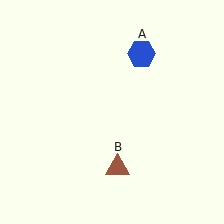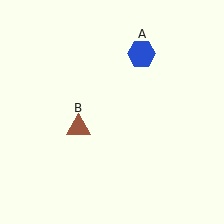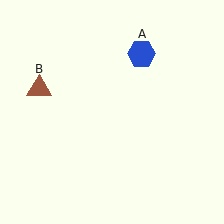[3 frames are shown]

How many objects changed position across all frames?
1 object changed position: brown triangle (object B).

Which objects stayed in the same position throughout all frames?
Blue hexagon (object A) remained stationary.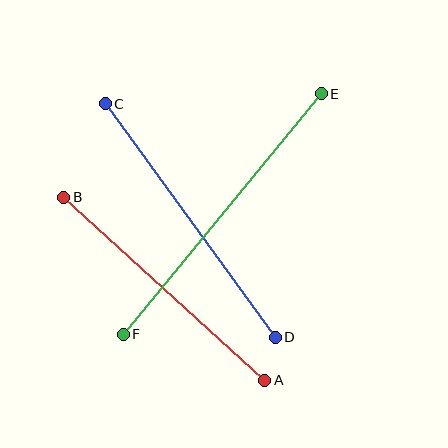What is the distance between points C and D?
The distance is approximately 289 pixels.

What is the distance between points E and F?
The distance is approximately 311 pixels.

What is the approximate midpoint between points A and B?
The midpoint is at approximately (164, 289) pixels.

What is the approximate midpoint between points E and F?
The midpoint is at approximately (222, 214) pixels.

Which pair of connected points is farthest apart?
Points E and F are farthest apart.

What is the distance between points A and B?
The distance is approximately 272 pixels.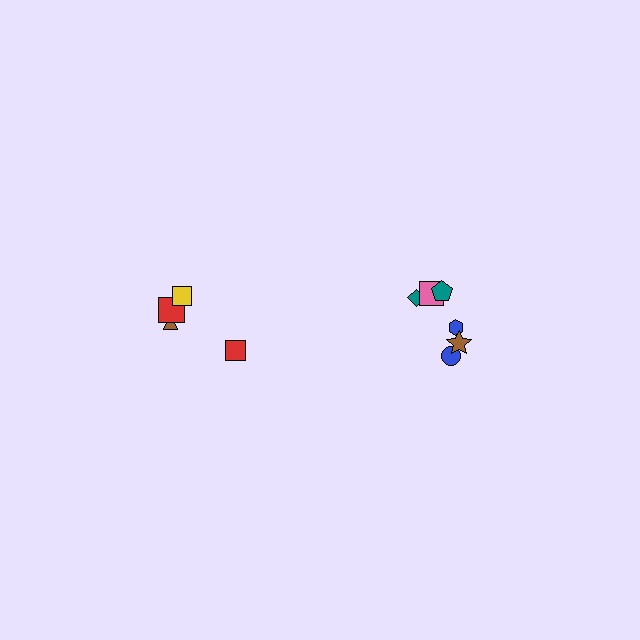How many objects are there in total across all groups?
There are 10 objects.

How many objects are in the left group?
There are 4 objects.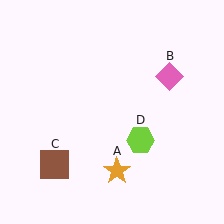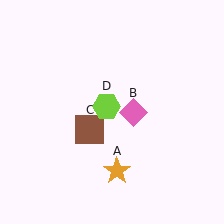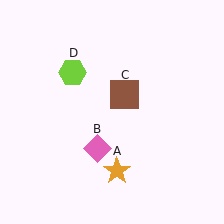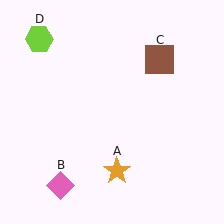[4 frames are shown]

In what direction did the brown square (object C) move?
The brown square (object C) moved up and to the right.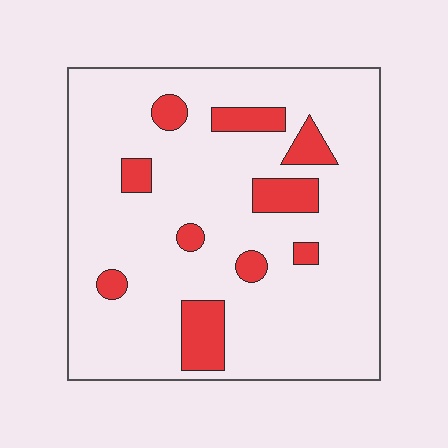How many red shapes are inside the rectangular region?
10.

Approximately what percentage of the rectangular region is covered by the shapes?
Approximately 15%.